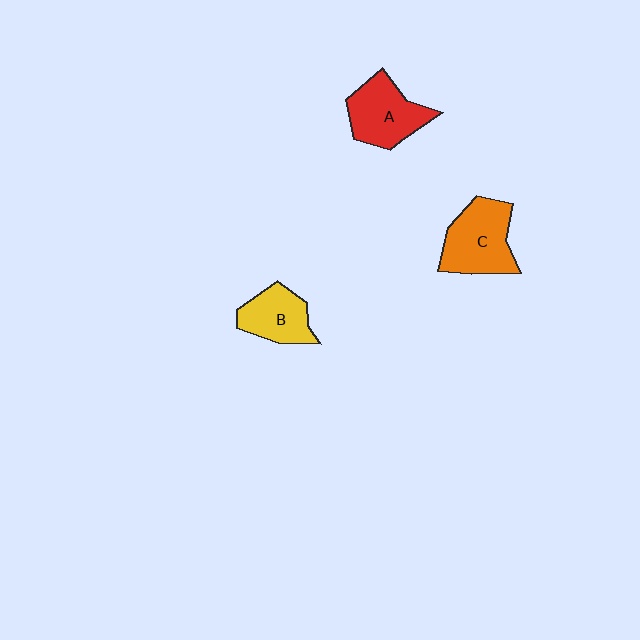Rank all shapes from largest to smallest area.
From largest to smallest: C (orange), A (red), B (yellow).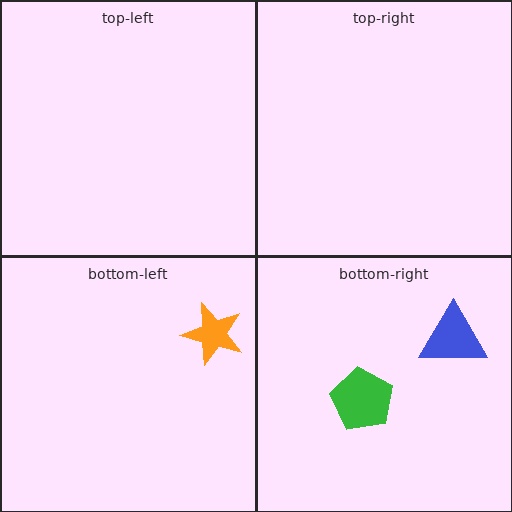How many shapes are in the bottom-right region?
2.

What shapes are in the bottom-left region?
The orange star.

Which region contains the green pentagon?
The bottom-right region.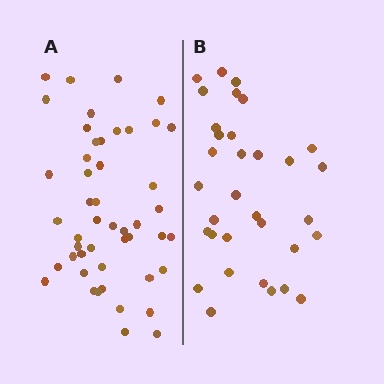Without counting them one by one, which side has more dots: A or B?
Region A (the left region) has more dots.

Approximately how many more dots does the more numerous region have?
Region A has approximately 15 more dots than region B.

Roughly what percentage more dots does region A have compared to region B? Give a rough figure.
About 45% more.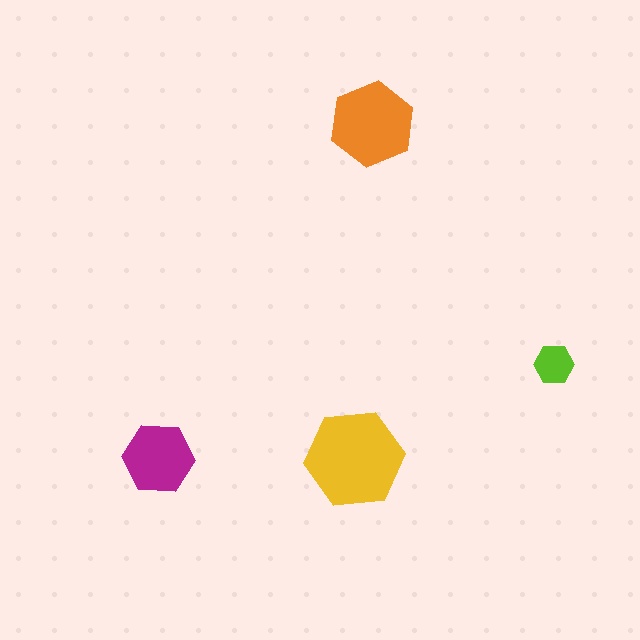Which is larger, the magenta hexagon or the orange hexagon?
The orange one.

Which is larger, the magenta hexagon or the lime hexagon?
The magenta one.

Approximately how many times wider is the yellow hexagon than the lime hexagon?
About 2.5 times wider.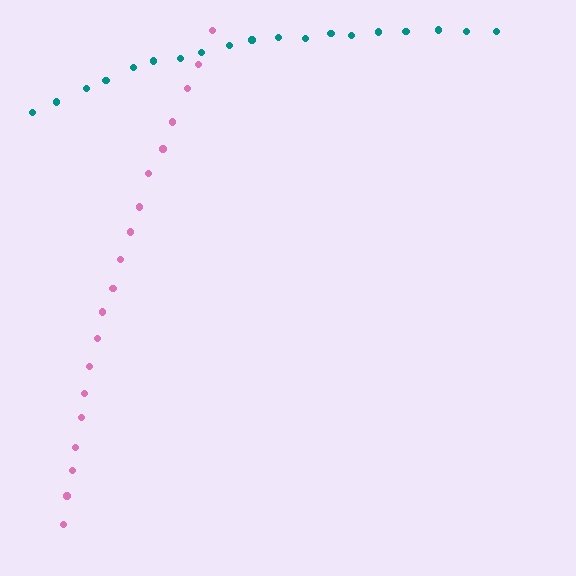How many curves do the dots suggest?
There are 2 distinct paths.